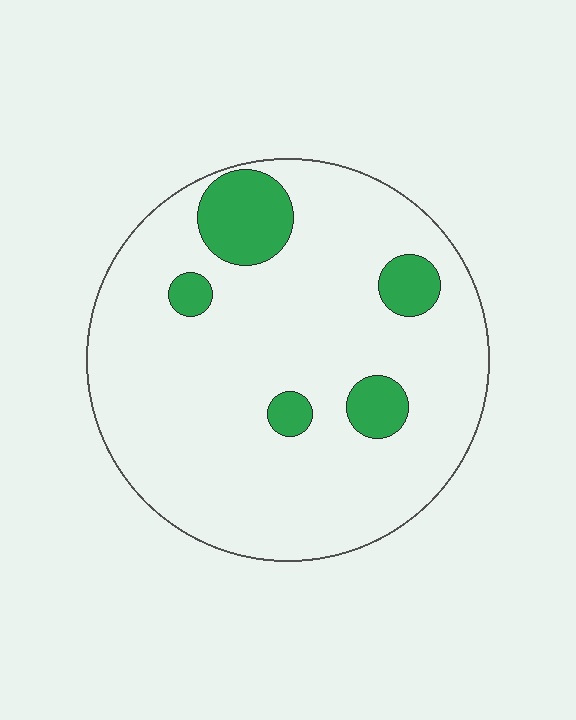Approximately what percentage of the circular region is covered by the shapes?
Approximately 15%.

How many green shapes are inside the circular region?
5.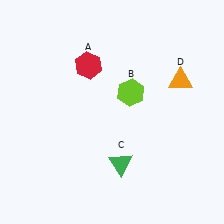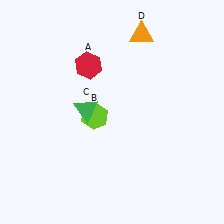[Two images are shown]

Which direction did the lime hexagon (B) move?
The lime hexagon (B) moved left.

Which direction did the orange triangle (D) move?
The orange triangle (D) moved up.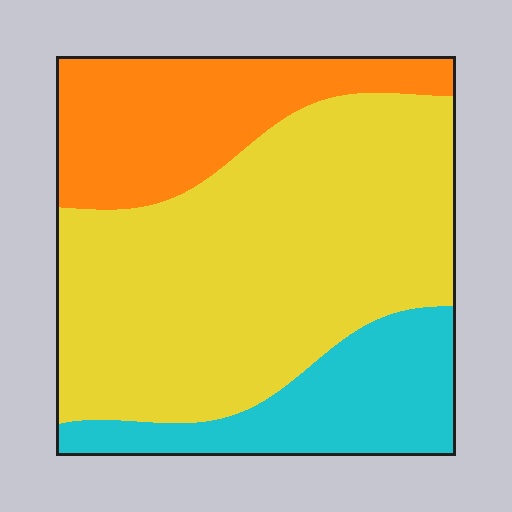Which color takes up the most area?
Yellow, at roughly 60%.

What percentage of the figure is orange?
Orange covers roughly 25% of the figure.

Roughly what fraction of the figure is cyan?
Cyan takes up between a sixth and a third of the figure.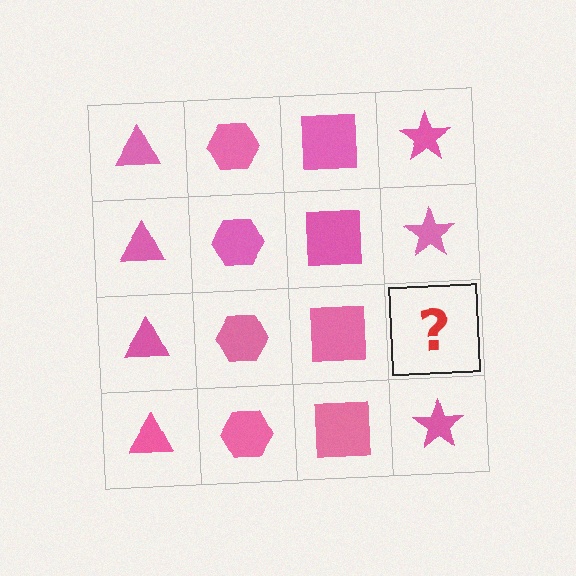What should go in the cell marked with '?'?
The missing cell should contain a pink star.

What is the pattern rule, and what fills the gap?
The rule is that each column has a consistent shape. The gap should be filled with a pink star.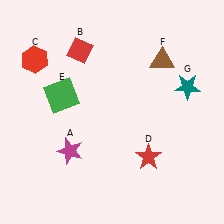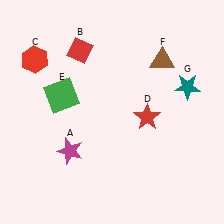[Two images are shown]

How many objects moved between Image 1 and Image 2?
1 object moved between the two images.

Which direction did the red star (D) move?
The red star (D) moved up.